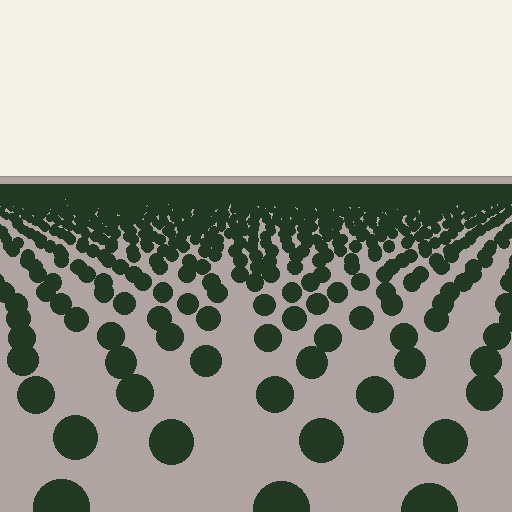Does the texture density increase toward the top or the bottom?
Density increases toward the top.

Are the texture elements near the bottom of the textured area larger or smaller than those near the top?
Larger. Near the bottom, elements are closer to the viewer and appear at a bigger on-screen size.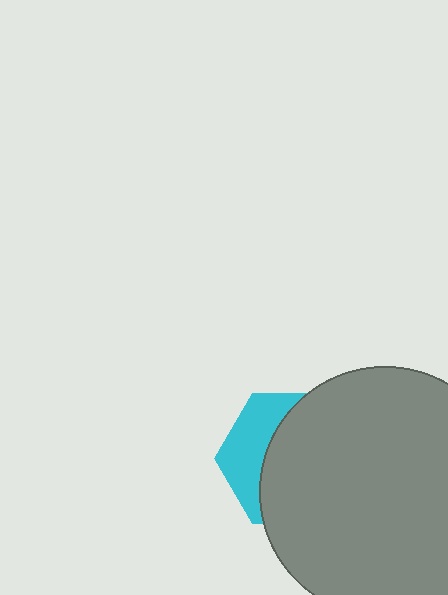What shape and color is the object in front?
The object in front is a gray circle.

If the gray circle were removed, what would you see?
You would see the complete cyan hexagon.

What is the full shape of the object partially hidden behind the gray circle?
The partially hidden object is a cyan hexagon.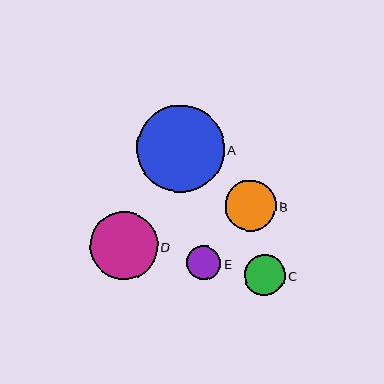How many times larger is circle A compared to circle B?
Circle A is approximately 1.7 times the size of circle B.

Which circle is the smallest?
Circle E is the smallest with a size of approximately 34 pixels.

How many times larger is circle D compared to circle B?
Circle D is approximately 1.3 times the size of circle B.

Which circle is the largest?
Circle A is the largest with a size of approximately 87 pixels.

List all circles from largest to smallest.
From largest to smallest: A, D, B, C, E.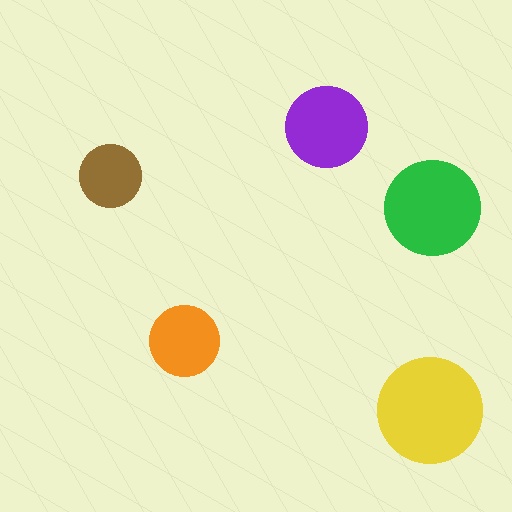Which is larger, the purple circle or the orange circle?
The purple one.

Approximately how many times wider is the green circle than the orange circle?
About 1.5 times wider.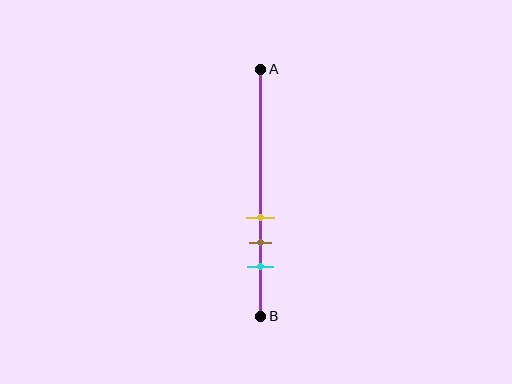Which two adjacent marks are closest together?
The yellow and brown marks are the closest adjacent pair.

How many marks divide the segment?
There are 3 marks dividing the segment.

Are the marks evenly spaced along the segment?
Yes, the marks are approximately evenly spaced.